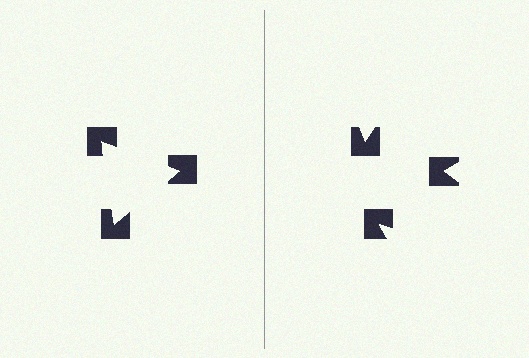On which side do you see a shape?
An illusory triangle appears on the left side. On the right side the wedge cuts are rotated, so no coherent shape forms.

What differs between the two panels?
The notched squares are positioned identically on both sides; only the wedge orientations differ. On the left they align to a triangle; on the right they are misaligned.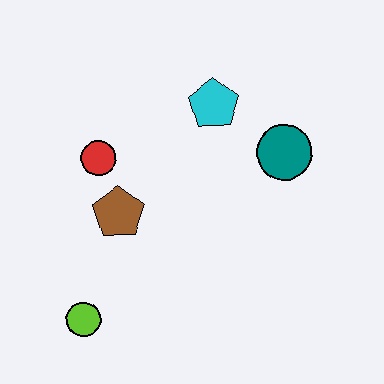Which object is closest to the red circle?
The brown pentagon is closest to the red circle.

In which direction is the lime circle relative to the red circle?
The lime circle is below the red circle.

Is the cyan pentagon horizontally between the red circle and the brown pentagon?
No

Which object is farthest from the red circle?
The teal circle is farthest from the red circle.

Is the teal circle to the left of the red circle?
No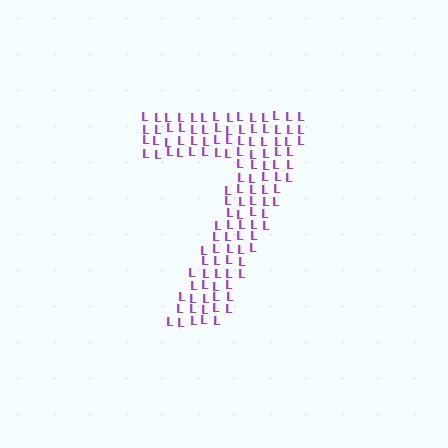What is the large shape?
The large shape is the digit 7.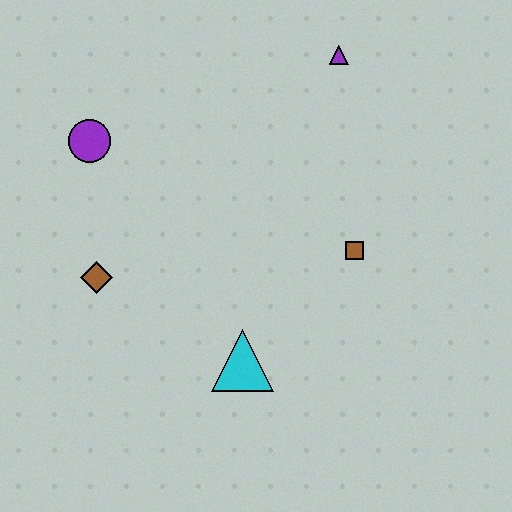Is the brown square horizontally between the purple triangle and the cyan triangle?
No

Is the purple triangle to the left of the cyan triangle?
No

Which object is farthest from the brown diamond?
The purple triangle is farthest from the brown diamond.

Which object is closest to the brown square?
The cyan triangle is closest to the brown square.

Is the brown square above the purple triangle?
No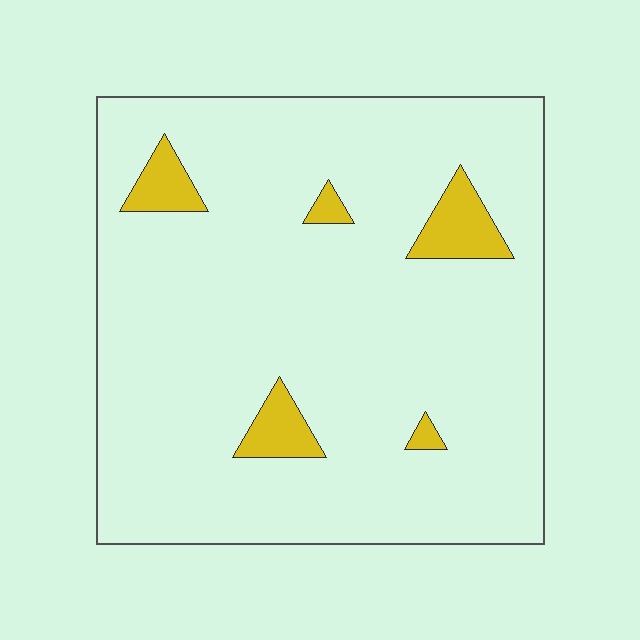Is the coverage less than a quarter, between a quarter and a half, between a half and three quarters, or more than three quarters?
Less than a quarter.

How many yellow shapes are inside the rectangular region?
5.